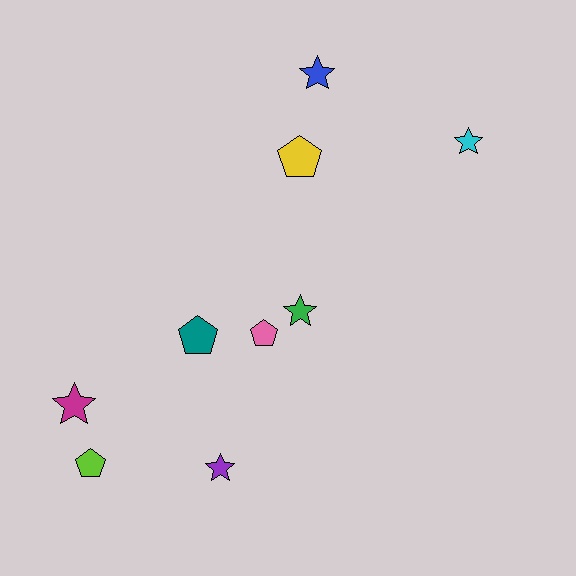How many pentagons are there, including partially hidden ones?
There are 4 pentagons.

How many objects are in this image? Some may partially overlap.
There are 9 objects.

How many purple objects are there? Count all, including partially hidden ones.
There is 1 purple object.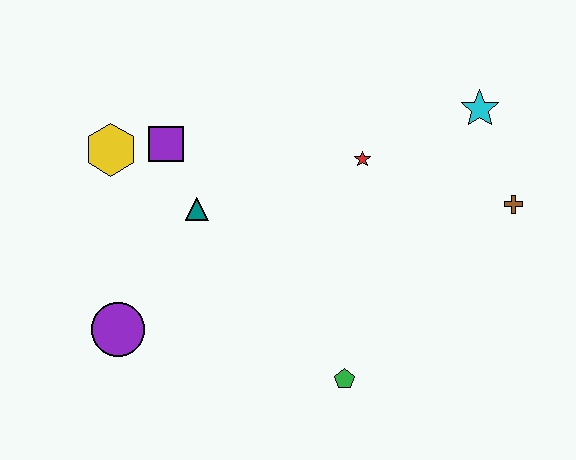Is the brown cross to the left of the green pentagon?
No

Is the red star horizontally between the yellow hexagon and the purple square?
No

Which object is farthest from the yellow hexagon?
The brown cross is farthest from the yellow hexagon.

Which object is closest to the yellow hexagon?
The purple square is closest to the yellow hexagon.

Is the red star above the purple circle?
Yes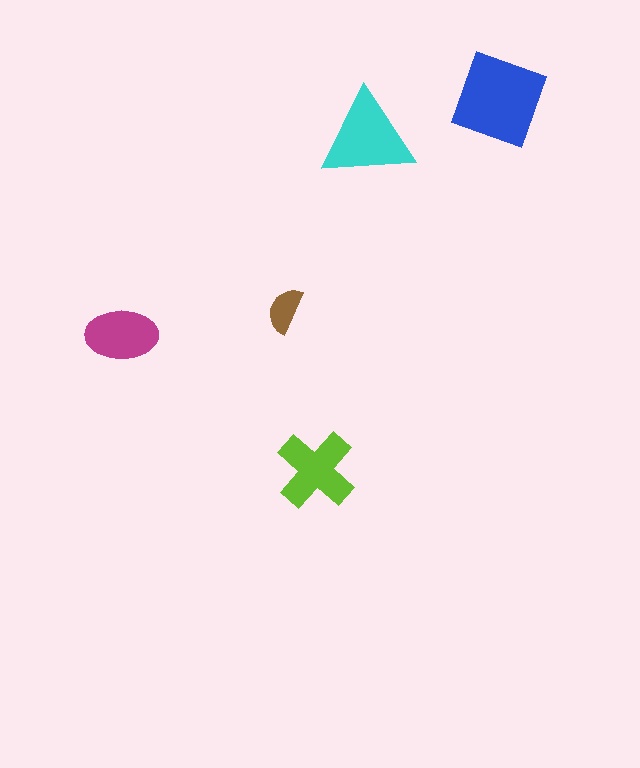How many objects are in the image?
There are 5 objects in the image.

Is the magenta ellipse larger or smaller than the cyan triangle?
Smaller.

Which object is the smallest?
The brown semicircle.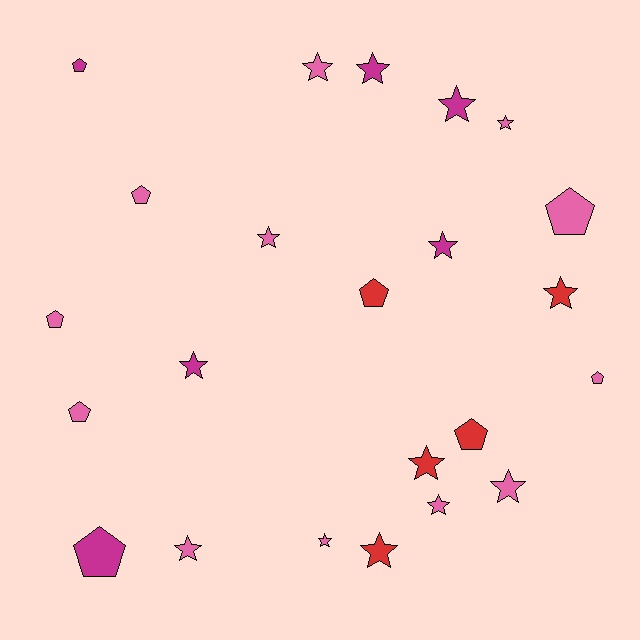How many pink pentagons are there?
There are 5 pink pentagons.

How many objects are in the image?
There are 23 objects.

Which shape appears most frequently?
Star, with 14 objects.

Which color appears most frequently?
Pink, with 12 objects.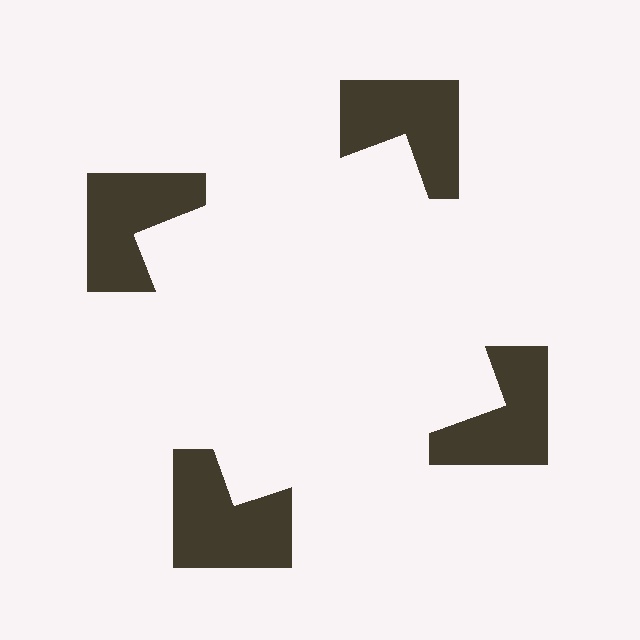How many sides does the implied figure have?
4 sides.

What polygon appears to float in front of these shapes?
An illusory square — its edges are inferred from the aligned wedge cuts in the notched squares, not physically drawn.